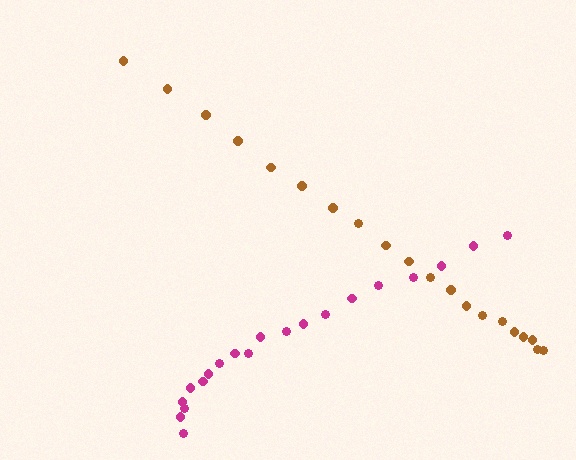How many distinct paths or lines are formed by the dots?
There are 2 distinct paths.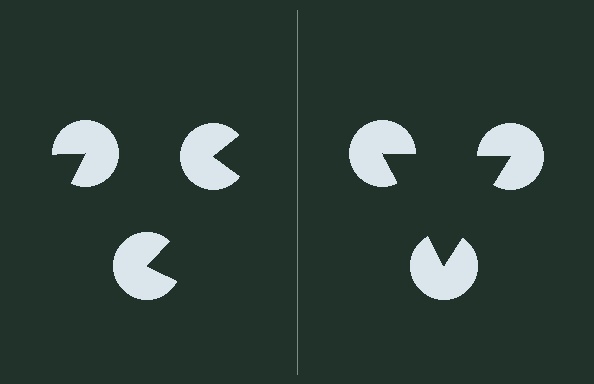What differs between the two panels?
The pac-man discs are positioned identically on both sides; only the wedge orientations differ. On the right they align to a triangle; on the left they are misaligned.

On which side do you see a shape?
An illusory triangle appears on the right side. On the left side the wedge cuts are rotated, so no coherent shape forms.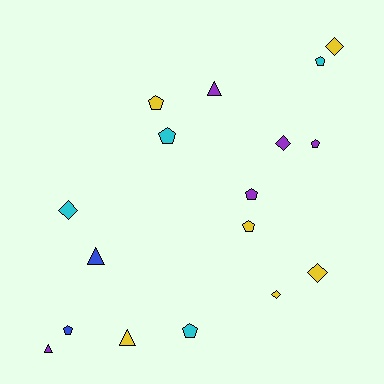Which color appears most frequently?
Yellow, with 6 objects.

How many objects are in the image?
There are 17 objects.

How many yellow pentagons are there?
There are 2 yellow pentagons.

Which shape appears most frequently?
Pentagon, with 8 objects.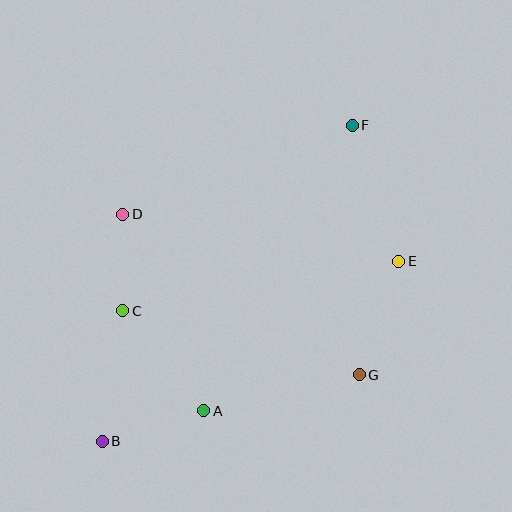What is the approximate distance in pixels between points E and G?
The distance between E and G is approximately 121 pixels.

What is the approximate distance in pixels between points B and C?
The distance between B and C is approximately 132 pixels.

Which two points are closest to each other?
Points C and D are closest to each other.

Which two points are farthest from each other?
Points B and F are farthest from each other.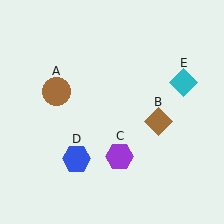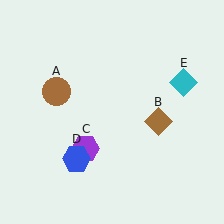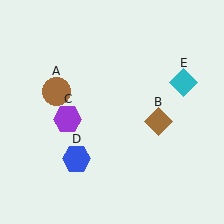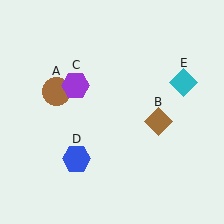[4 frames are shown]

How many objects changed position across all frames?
1 object changed position: purple hexagon (object C).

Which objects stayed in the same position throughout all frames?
Brown circle (object A) and brown diamond (object B) and blue hexagon (object D) and cyan diamond (object E) remained stationary.